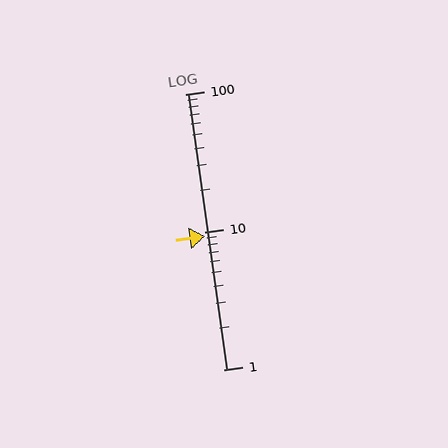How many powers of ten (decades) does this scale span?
The scale spans 2 decades, from 1 to 100.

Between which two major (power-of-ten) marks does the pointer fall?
The pointer is between 1 and 10.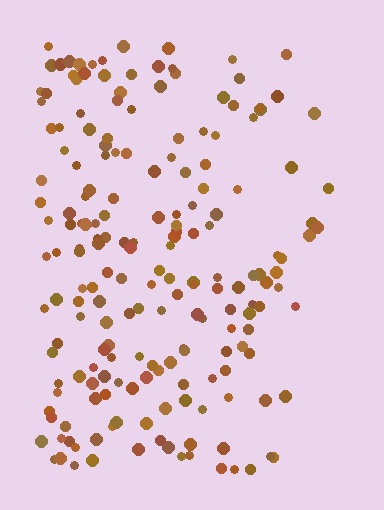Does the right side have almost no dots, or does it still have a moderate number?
Still a moderate number, just noticeably fewer than the left.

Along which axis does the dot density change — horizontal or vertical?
Horizontal.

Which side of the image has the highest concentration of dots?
The left.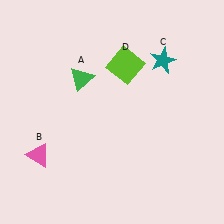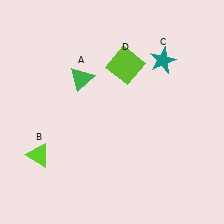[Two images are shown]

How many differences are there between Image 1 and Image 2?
There is 1 difference between the two images.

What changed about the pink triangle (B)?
In Image 1, B is pink. In Image 2, it changed to lime.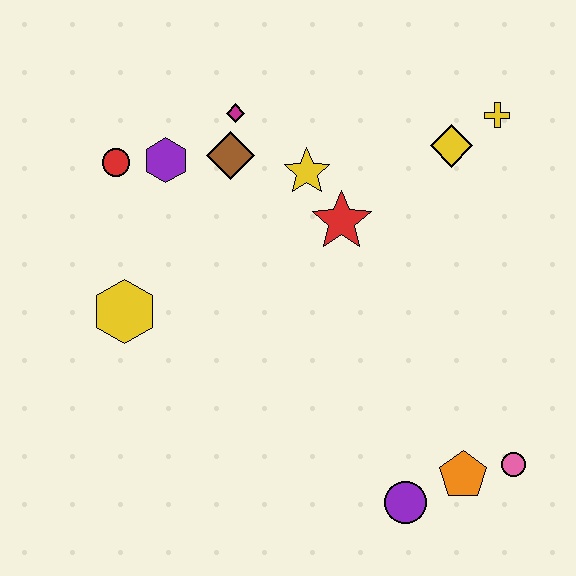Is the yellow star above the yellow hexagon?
Yes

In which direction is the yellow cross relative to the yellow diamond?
The yellow cross is to the right of the yellow diamond.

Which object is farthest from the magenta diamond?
The pink circle is farthest from the magenta diamond.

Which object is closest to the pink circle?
The orange pentagon is closest to the pink circle.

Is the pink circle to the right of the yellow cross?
Yes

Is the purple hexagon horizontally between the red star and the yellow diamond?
No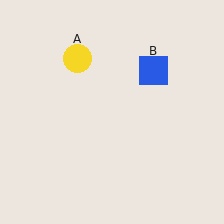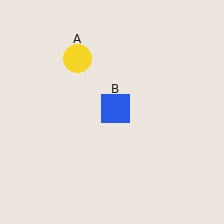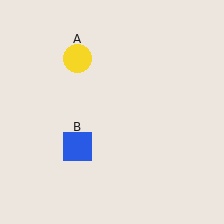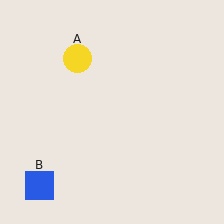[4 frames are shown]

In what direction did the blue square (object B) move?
The blue square (object B) moved down and to the left.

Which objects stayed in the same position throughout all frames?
Yellow circle (object A) remained stationary.